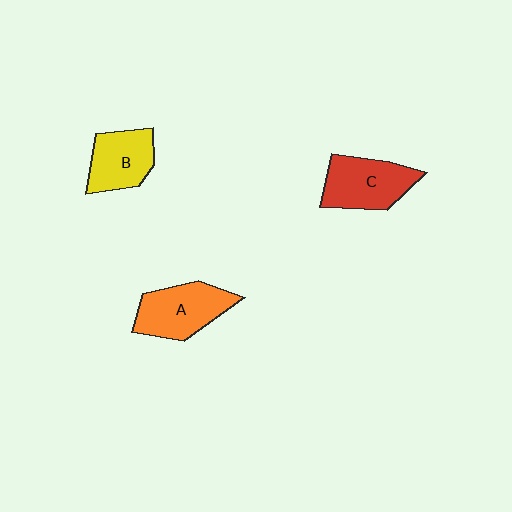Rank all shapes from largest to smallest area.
From largest to smallest: C (red), A (orange), B (yellow).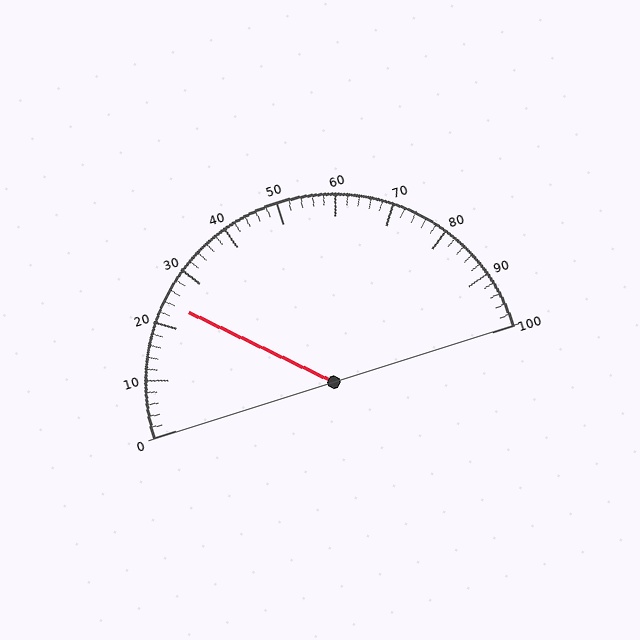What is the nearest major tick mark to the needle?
The nearest major tick mark is 20.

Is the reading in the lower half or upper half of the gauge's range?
The reading is in the lower half of the range (0 to 100).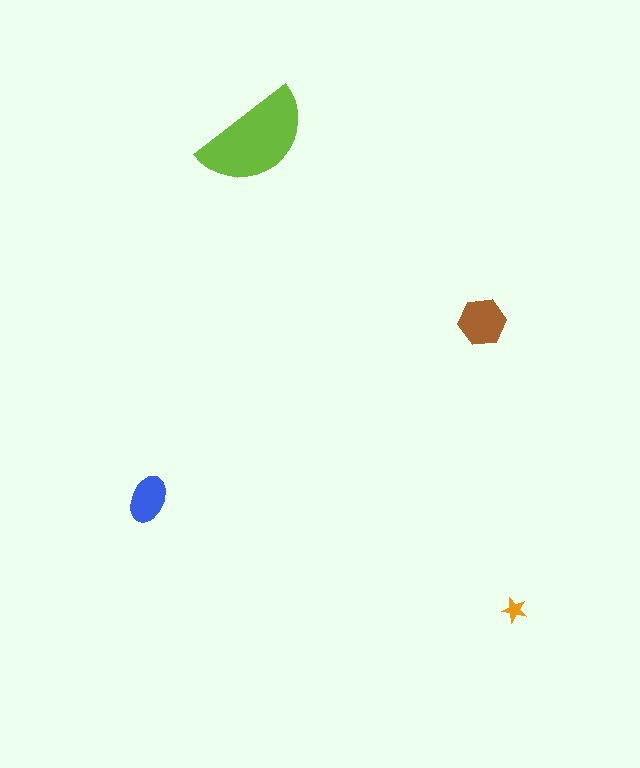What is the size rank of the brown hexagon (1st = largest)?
2nd.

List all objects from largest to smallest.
The lime semicircle, the brown hexagon, the blue ellipse, the orange star.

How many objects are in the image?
There are 4 objects in the image.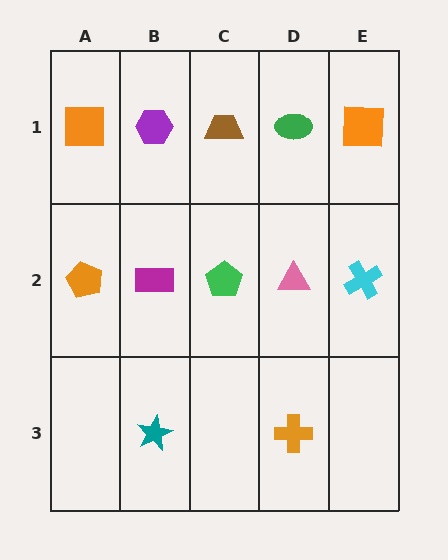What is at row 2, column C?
A green pentagon.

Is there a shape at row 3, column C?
No, that cell is empty.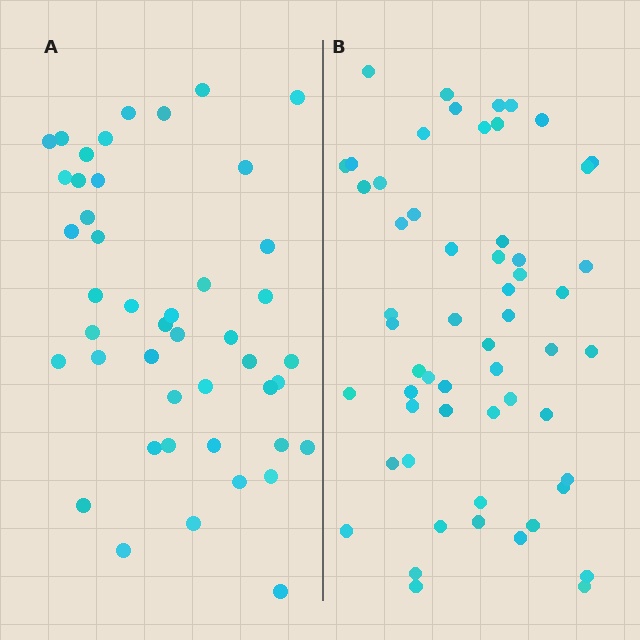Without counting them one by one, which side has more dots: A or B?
Region B (the right region) has more dots.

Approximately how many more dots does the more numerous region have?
Region B has roughly 12 or so more dots than region A.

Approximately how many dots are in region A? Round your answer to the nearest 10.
About 40 dots. (The exact count is 45, which rounds to 40.)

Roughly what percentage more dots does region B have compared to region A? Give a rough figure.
About 25% more.